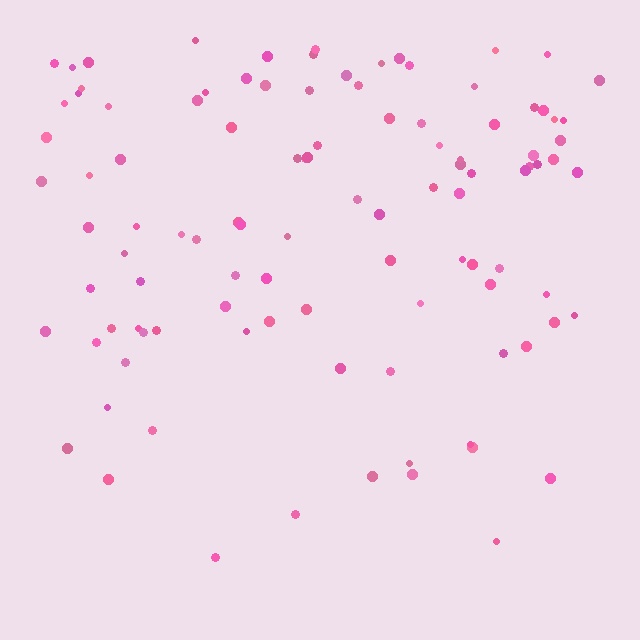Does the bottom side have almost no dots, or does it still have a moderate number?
Still a moderate number, just noticeably fewer than the top.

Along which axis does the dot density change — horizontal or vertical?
Vertical.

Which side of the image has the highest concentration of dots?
The top.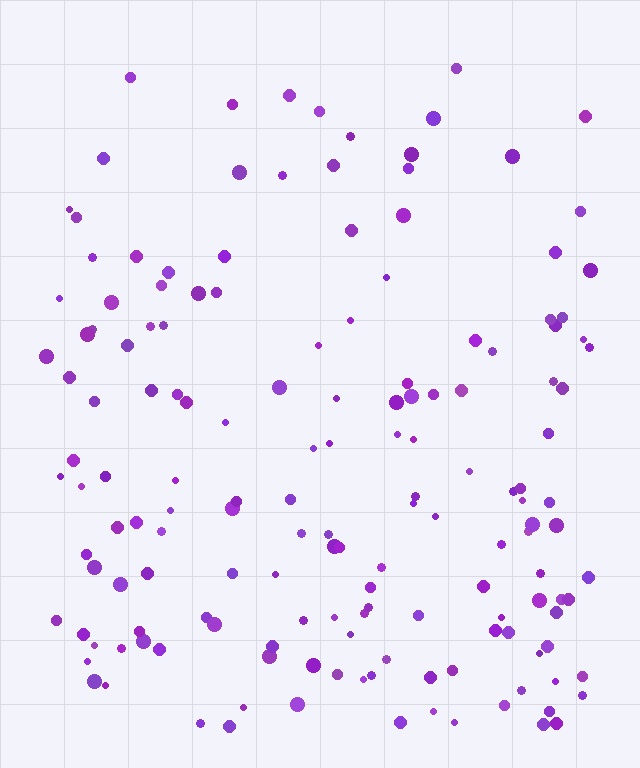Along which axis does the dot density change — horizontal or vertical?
Vertical.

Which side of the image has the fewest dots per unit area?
The top.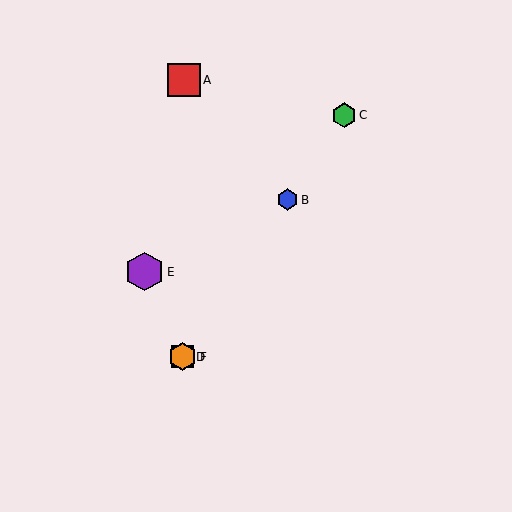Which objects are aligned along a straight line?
Objects B, C, D, F are aligned along a straight line.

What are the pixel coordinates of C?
Object C is at (344, 115).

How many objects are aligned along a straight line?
4 objects (B, C, D, F) are aligned along a straight line.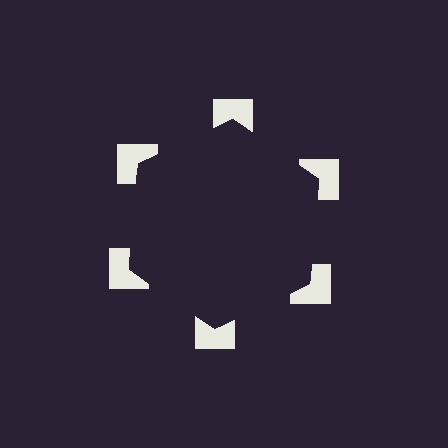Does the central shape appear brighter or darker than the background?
It typically appears slightly darker than the background, even though no actual brightness change is drawn.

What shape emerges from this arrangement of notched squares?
An illusory hexagon — its edges are inferred from the aligned wedge cuts in the notched squares, not physically drawn.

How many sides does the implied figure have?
6 sides.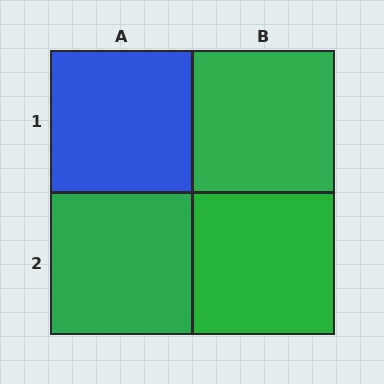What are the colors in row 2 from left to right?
Green, green.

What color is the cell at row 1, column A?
Blue.